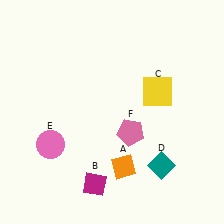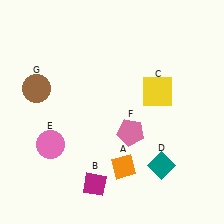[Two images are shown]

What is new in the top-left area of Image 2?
A brown circle (G) was added in the top-left area of Image 2.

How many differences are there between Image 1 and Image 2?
There is 1 difference between the two images.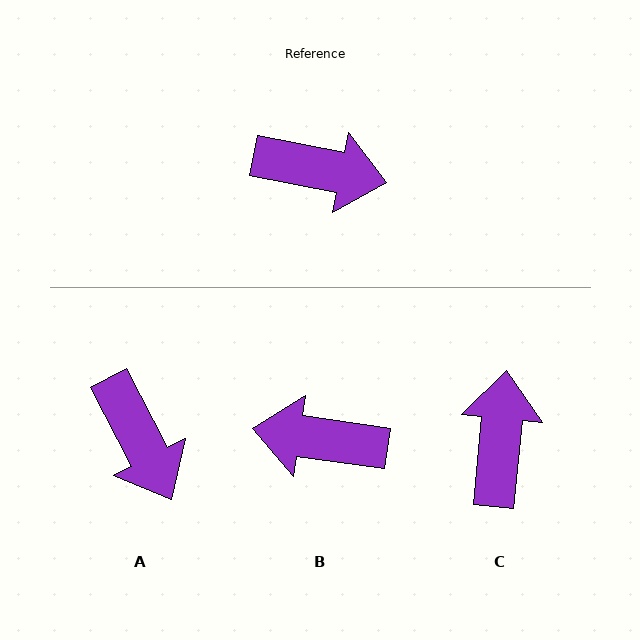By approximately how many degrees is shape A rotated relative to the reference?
Approximately 51 degrees clockwise.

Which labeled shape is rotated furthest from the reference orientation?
B, about 177 degrees away.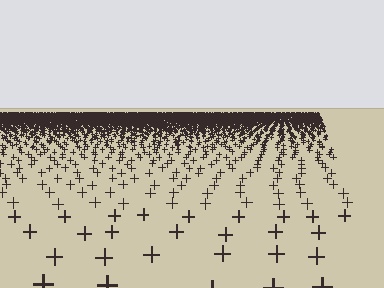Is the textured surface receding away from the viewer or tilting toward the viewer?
The surface is receding away from the viewer. Texture elements get smaller and denser toward the top.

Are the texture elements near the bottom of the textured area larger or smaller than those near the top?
Larger. Near the bottom, elements are closer to the viewer and appear at a bigger on-screen size.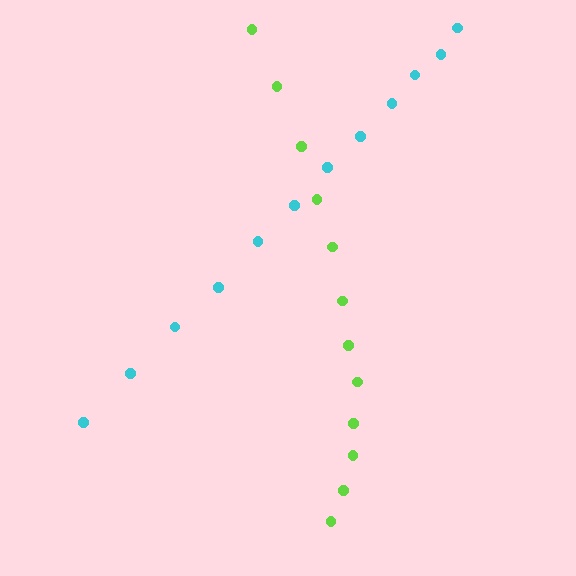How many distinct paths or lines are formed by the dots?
There are 2 distinct paths.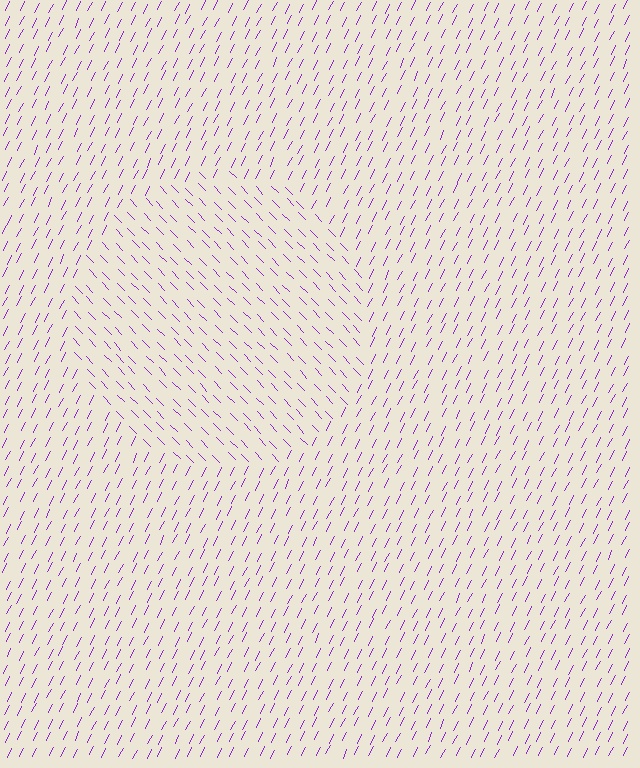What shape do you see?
I see a circle.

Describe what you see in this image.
The image is filled with small purple line segments. A circle region in the image has lines oriented differently from the surrounding lines, creating a visible texture boundary.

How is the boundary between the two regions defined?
The boundary is defined purely by a change in line orientation (approximately 71 degrees difference). All lines are the same color and thickness.